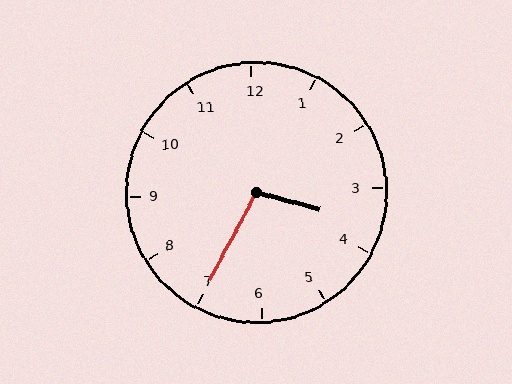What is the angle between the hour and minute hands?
Approximately 102 degrees.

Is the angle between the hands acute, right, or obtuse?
It is obtuse.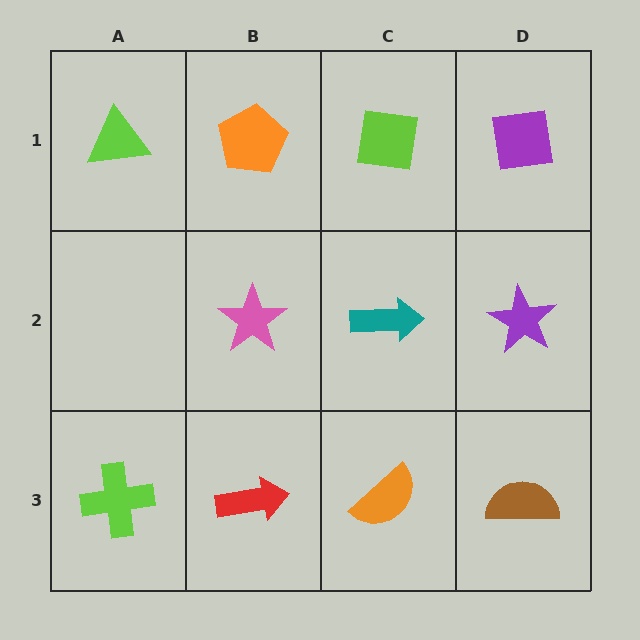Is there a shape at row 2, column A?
No, that cell is empty.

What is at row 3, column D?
A brown semicircle.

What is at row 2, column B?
A pink star.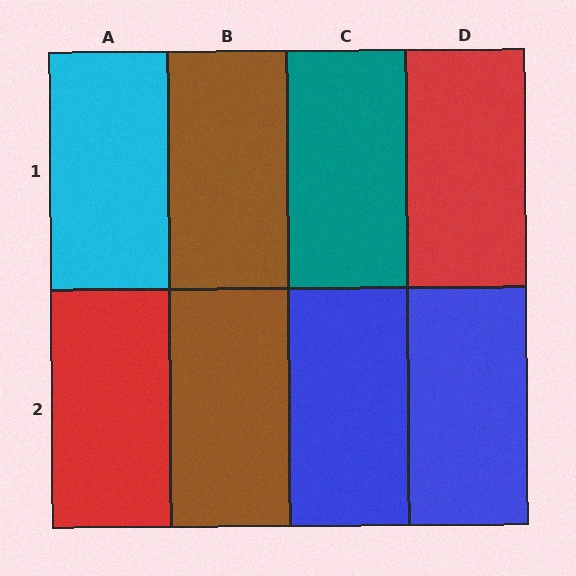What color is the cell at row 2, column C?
Blue.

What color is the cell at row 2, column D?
Blue.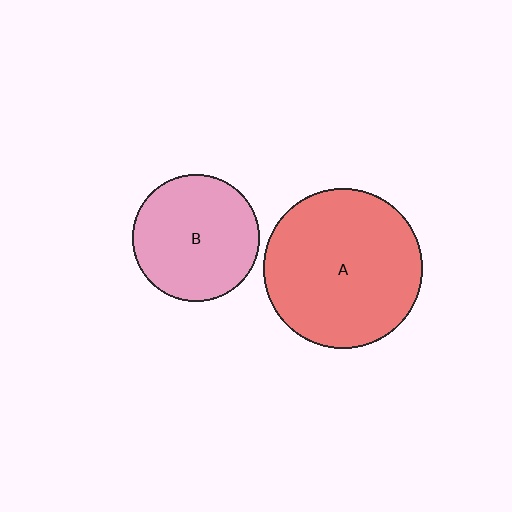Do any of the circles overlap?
No, none of the circles overlap.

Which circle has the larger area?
Circle A (red).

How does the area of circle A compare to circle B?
Approximately 1.6 times.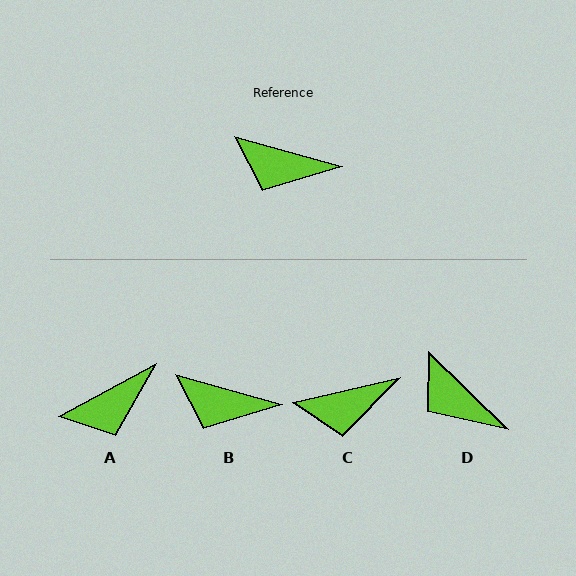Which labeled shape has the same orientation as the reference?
B.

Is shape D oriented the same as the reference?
No, it is off by about 29 degrees.